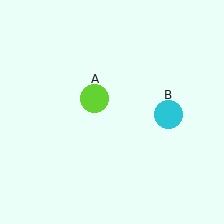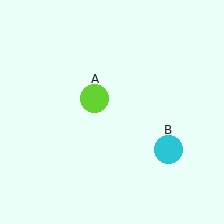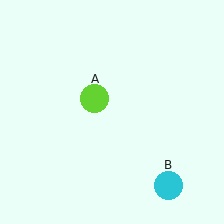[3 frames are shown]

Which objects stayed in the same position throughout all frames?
Lime circle (object A) remained stationary.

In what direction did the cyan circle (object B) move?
The cyan circle (object B) moved down.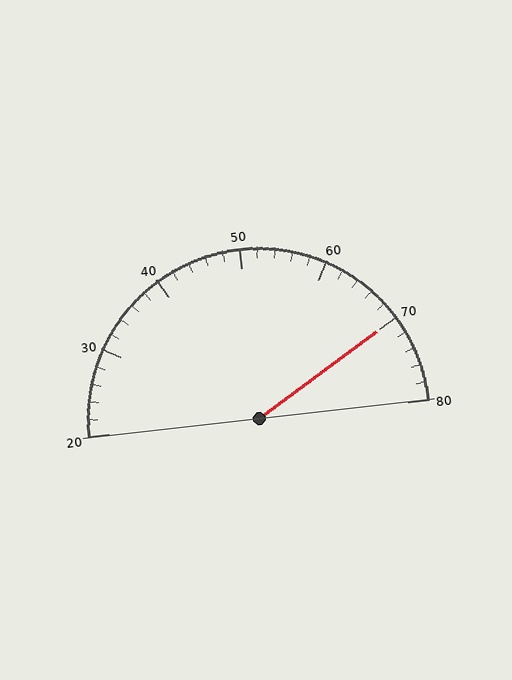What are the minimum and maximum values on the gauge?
The gauge ranges from 20 to 80.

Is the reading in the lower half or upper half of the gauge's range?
The reading is in the upper half of the range (20 to 80).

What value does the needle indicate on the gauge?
The needle indicates approximately 70.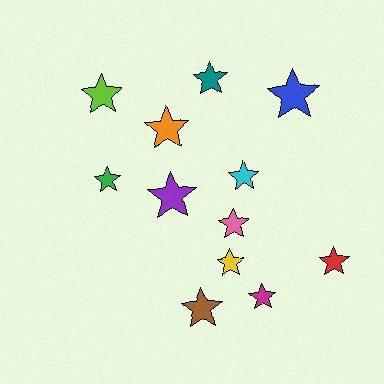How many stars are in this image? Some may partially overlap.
There are 12 stars.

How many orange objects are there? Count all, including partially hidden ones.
There is 1 orange object.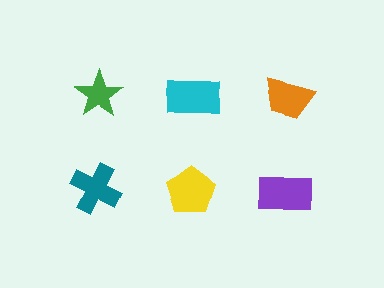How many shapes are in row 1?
3 shapes.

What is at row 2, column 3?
A purple rectangle.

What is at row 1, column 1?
A green star.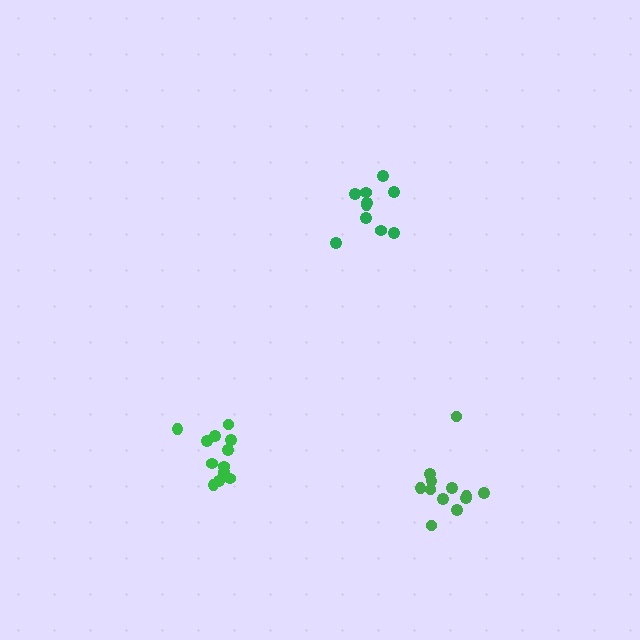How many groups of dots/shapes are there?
There are 3 groups.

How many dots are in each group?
Group 1: 10 dots, Group 2: 12 dots, Group 3: 12 dots (34 total).